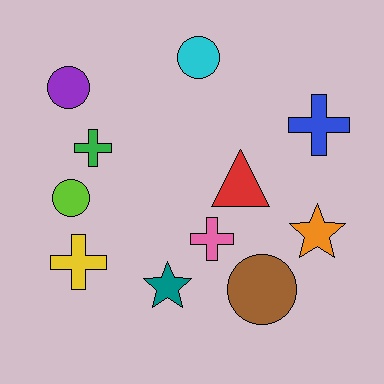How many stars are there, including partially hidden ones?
There are 2 stars.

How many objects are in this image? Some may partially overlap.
There are 11 objects.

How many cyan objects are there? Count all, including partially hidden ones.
There is 1 cyan object.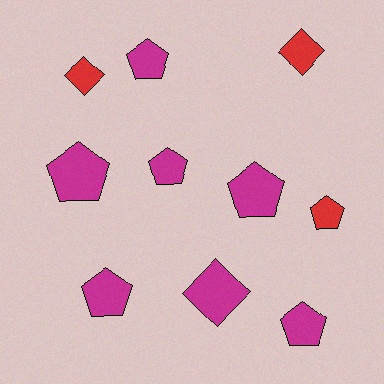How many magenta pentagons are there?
There are 6 magenta pentagons.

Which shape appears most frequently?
Pentagon, with 7 objects.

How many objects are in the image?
There are 10 objects.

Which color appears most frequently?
Magenta, with 7 objects.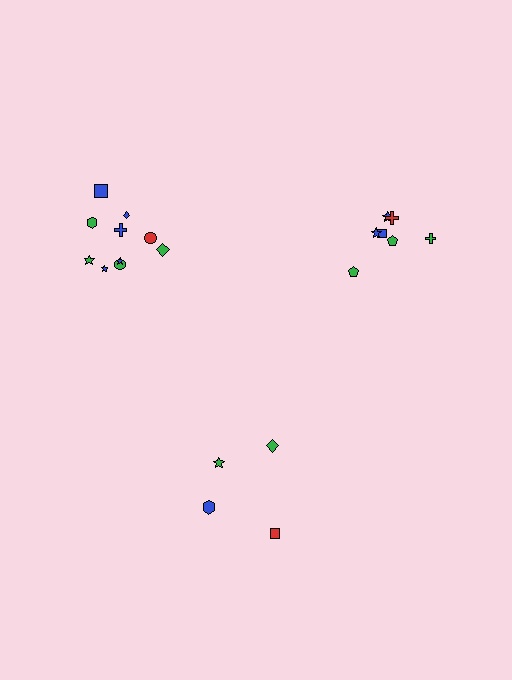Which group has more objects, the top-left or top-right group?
The top-left group.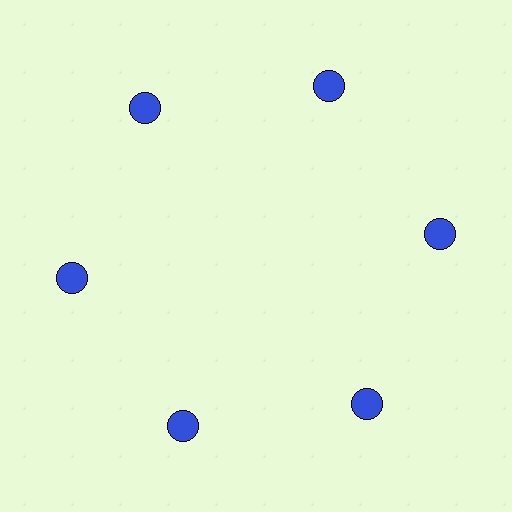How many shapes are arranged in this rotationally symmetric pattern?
There are 6 shapes, arranged in 6 groups of 1.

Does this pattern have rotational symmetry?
Yes, this pattern has 6-fold rotational symmetry. It looks the same after rotating 60 degrees around the center.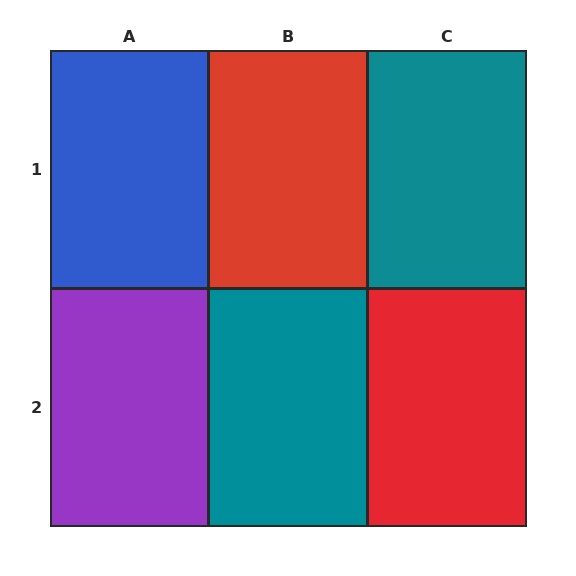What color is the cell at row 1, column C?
Teal.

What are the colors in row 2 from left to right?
Purple, teal, red.